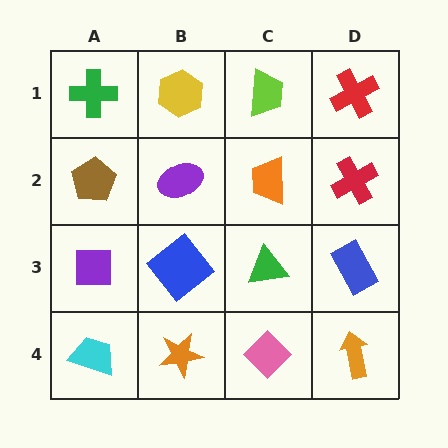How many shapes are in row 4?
4 shapes.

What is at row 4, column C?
A pink diamond.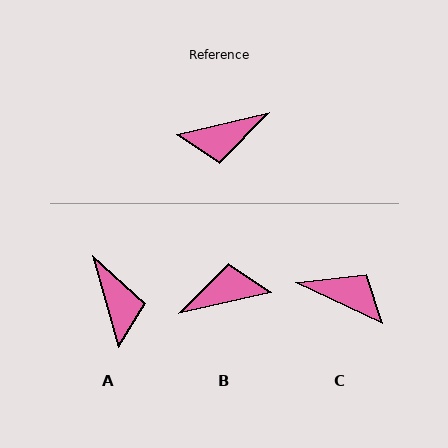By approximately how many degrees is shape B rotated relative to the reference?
Approximately 179 degrees counter-clockwise.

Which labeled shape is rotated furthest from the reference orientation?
B, about 179 degrees away.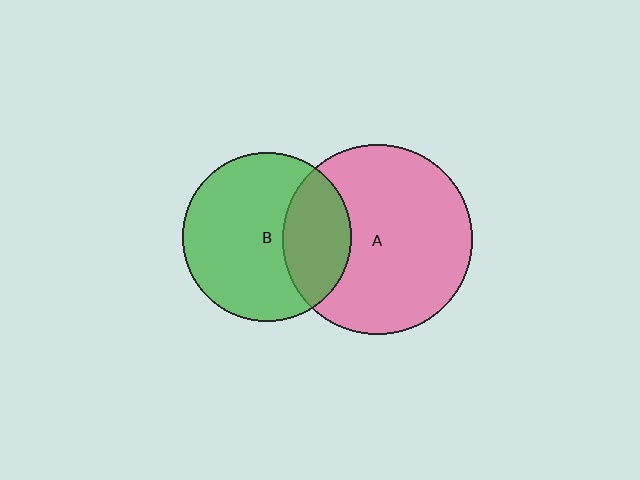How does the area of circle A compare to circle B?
Approximately 1.3 times.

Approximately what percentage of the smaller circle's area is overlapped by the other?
Approximately 30%.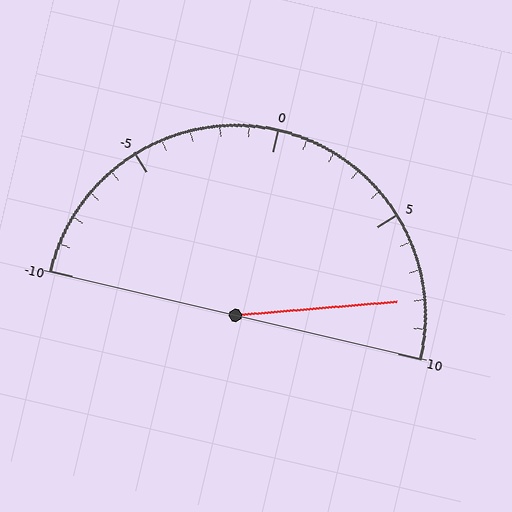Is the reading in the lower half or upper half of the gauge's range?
The reading is in the upper half of the range (-10 to 10).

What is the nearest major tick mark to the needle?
The nearest major tick mark is 10.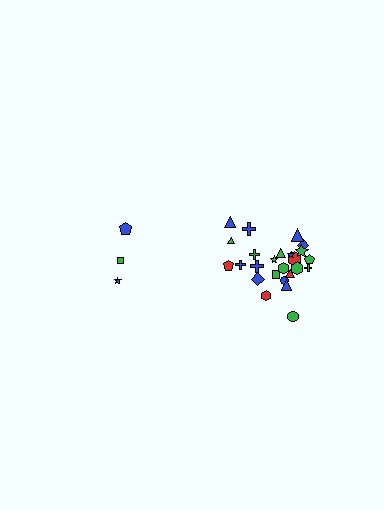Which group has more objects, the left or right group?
The right group.